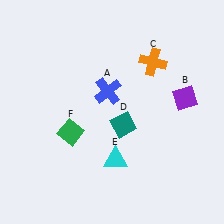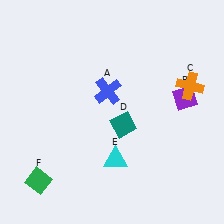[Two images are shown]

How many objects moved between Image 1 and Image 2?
2 objects moved between the two images.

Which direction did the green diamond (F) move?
The green diamond (F) moved down.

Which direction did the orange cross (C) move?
The orange cross (C) moved right.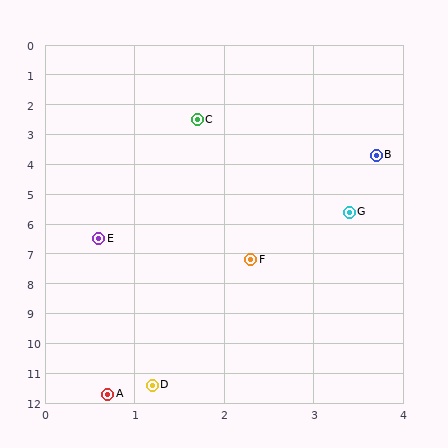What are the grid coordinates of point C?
Point C is at approximately (1.7, 2.5).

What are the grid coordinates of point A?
Point A is at approximately (0.7, 11.7).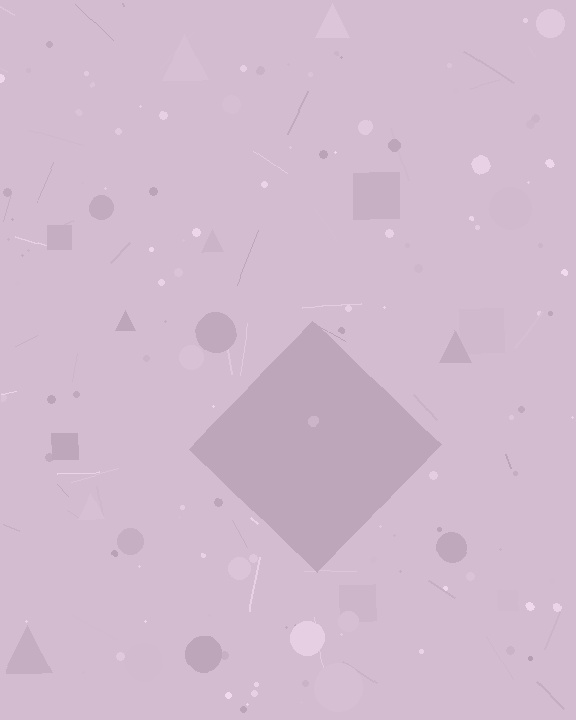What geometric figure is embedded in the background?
A diamond is embedded in the background.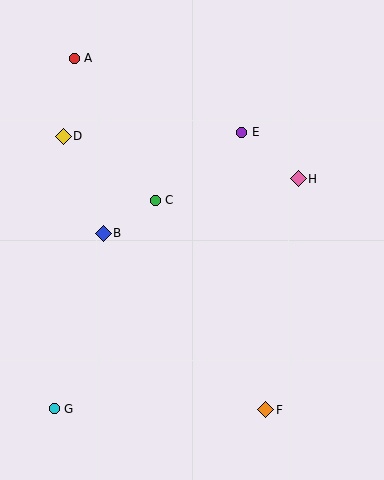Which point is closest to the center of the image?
Point C at (155, 200) is closest to the center.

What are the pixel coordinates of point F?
Point F is at (266, 410).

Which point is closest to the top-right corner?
Point E is closest to the top-right corner.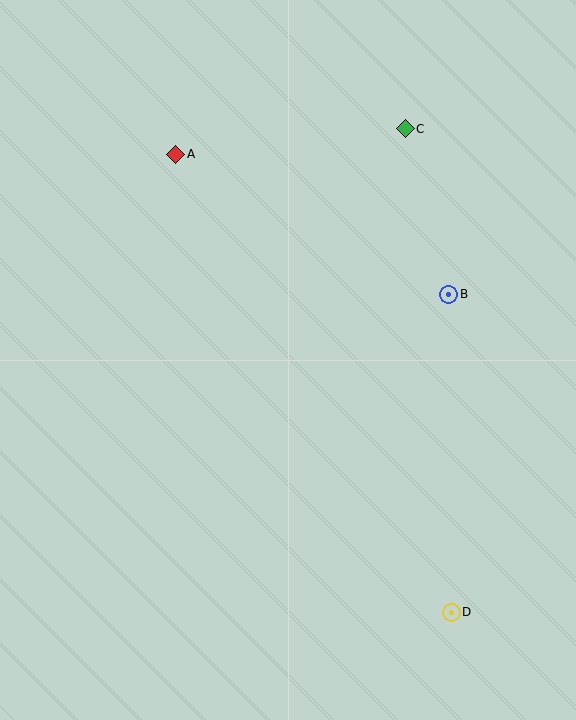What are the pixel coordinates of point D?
Point D is at (451, 612).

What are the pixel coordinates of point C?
Point C is at (405, 129).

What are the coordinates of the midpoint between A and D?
The midpoint between A and D is at (314, 383).